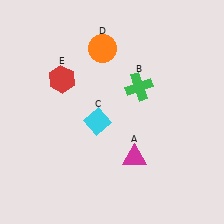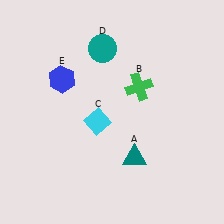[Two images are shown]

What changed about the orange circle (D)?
In Image 1, D is orange. In Image 2, it changed to teal.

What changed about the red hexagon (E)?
In Image 1, E is red. In Image 2, it changed to blue.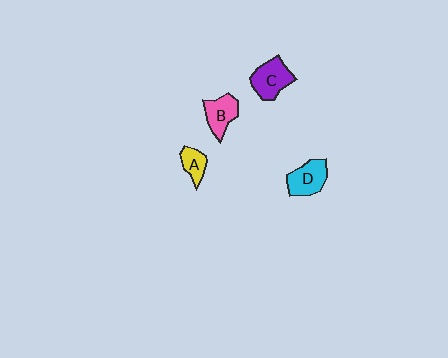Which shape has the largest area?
Shape C (purple).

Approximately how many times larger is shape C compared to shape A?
Approximately 1.8 times.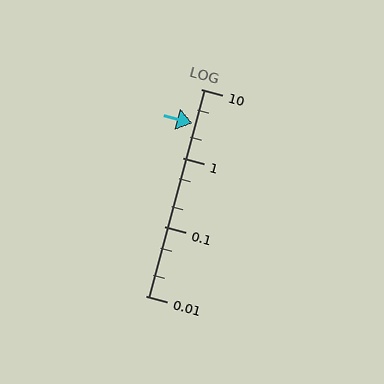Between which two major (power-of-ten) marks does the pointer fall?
The pointer is between 1 and 10.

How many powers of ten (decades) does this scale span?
The scale spans 3 decades, from 0.01 to 10.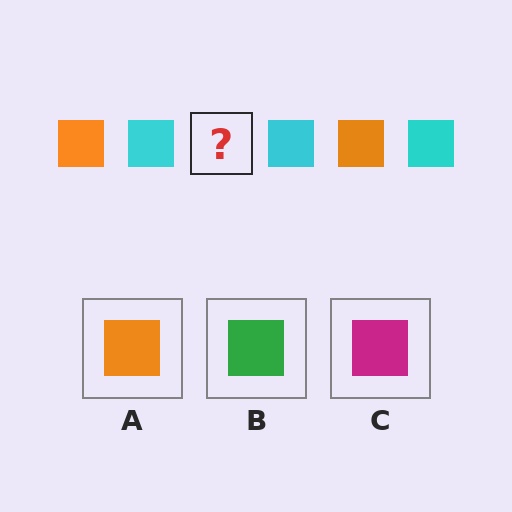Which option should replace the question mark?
Option A.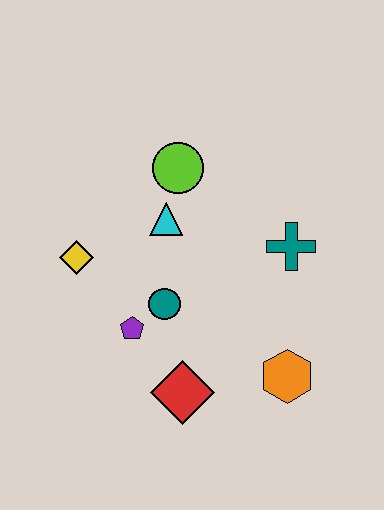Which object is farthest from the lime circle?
The orange hexagon is farthest from the lime circle.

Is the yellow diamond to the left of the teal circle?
Yes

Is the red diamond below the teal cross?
Yes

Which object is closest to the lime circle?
The cyan triangle is closest to the lime circle.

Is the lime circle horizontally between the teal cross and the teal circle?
Yes